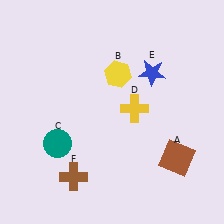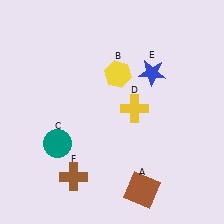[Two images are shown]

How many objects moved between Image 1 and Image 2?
1 object moved between the two images.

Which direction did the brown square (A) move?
The brown square (A) moved left.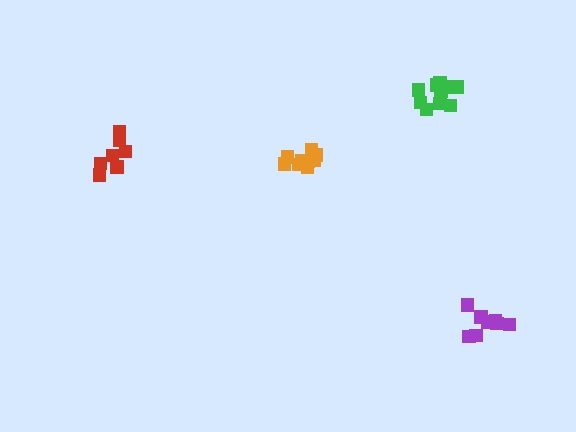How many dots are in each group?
Group 1: 11 dots, Group 2: 7 dots, Group 3: 11 dots, Group 4: 8 dots (37 total).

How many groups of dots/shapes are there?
There are 4 groups.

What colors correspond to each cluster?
The clusters are colored: orange, red, green, purple.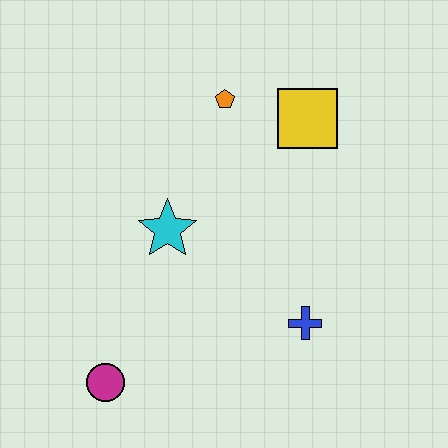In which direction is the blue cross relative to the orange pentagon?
The blue cross is below the orange pentagon.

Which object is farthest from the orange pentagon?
The magenta circle is farthest from the orange pentagon.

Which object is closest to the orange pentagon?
The yellow square is closest to the orange pentagon.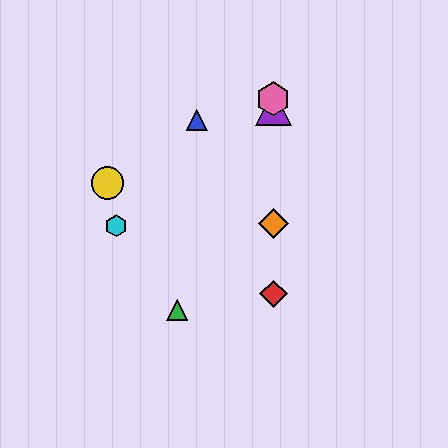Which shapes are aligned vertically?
The red diamond, the purple triangle, the orange diamond, the pink hexagon are aligned vertically.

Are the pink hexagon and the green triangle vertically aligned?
No, the pink hexagon is at x≈273 and the green triangle is at x≈177.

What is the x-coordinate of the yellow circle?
The yellow circle is at x≈108.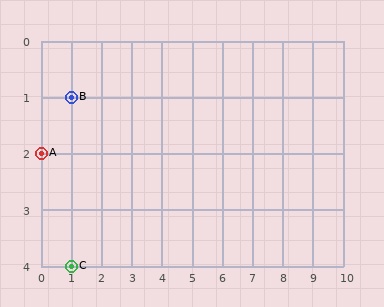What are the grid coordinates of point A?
Point A is at grid coordinates (0, 2).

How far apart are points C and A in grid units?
Points C and A are 1 column and 2 rows apart (about 2.2 grid units diagonally).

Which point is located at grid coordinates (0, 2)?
Point A is at (0, 2).